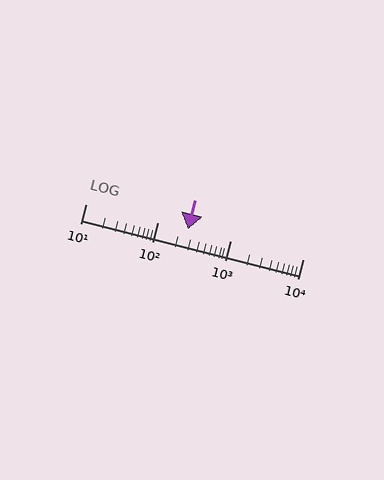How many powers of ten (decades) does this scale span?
The scale spans 3 decades, from 10 to 10000.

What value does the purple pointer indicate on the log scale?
The pointer indicates approximately 260.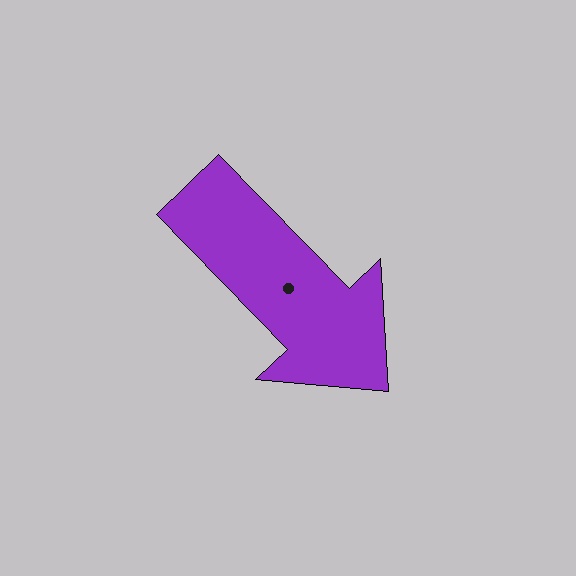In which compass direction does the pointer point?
Southeast.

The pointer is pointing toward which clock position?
Roughly 5 o'clock.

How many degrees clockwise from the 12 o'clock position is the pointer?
Approximately 136 degrees.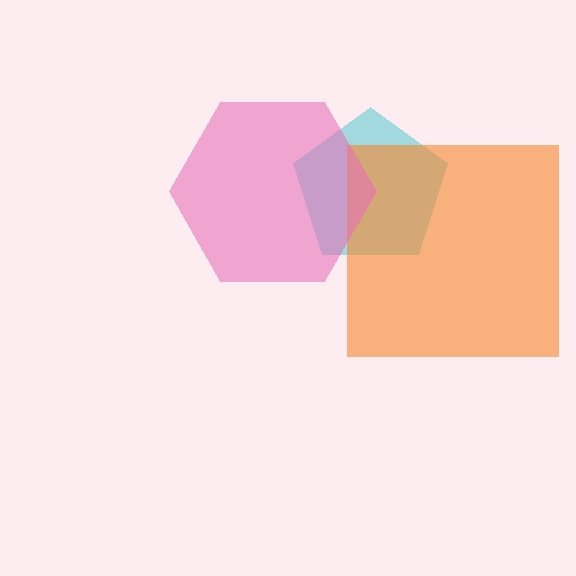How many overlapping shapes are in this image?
There are 3 overlapping shapes in the image.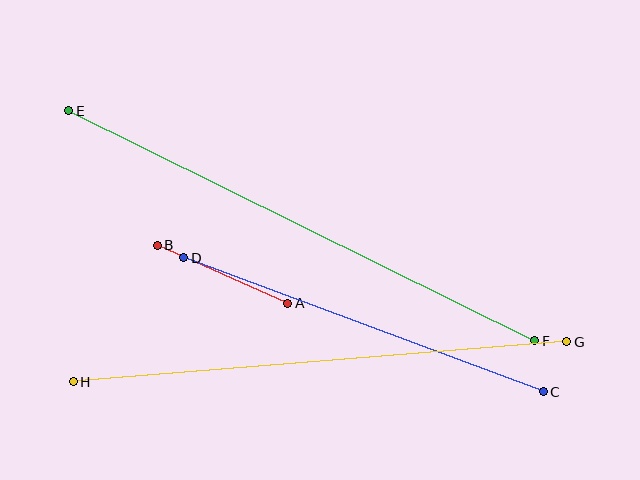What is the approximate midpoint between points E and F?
The midpoint is at approximately (302, 226) pixels.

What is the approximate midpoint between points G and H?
The midpoint is at approximately (320, 362) pixels.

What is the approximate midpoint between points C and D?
The midpoint is at approximately (363, 325) pixels.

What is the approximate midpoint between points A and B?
The midpoint is at approximately (222, 274) pixels.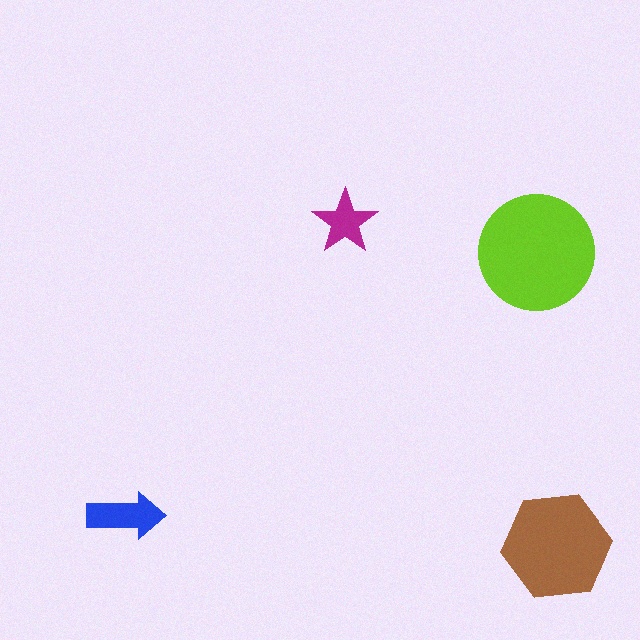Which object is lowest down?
The brown hexagon is bottommost.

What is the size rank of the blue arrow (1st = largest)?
3rd.